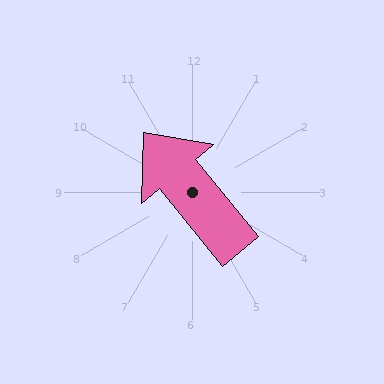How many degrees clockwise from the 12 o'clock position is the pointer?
Approximately 321 degrees.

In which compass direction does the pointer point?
Northwest.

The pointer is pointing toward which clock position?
Roughly 11 o'clock.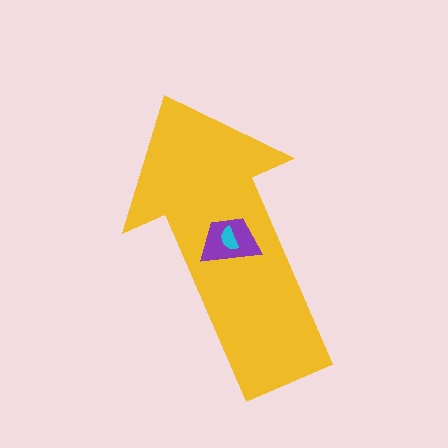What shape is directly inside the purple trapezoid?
The cyan semicircle.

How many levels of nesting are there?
3.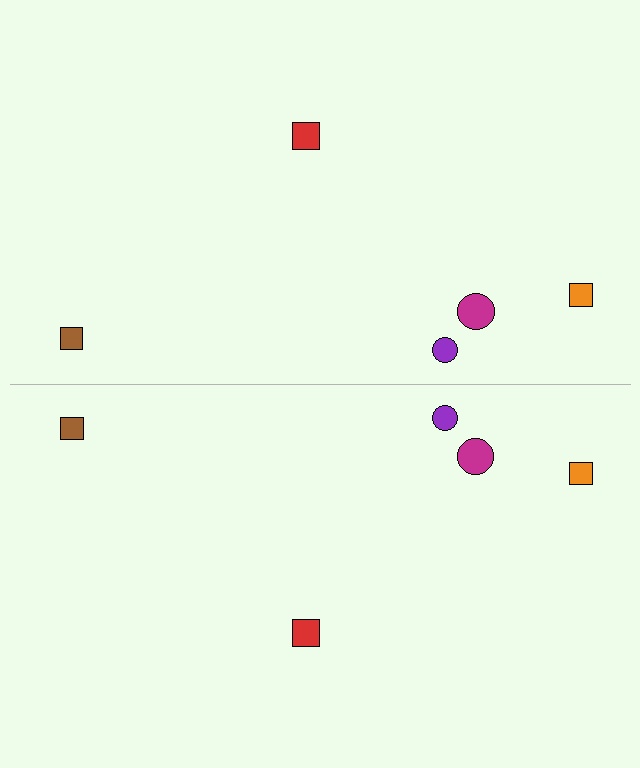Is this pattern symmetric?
Yes, this pattern has bilateral (reflection) symmetry.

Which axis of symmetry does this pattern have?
The pattern has a horizontal axis of symmetry running through the center of the image.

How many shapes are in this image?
There are 10 shapes in this image.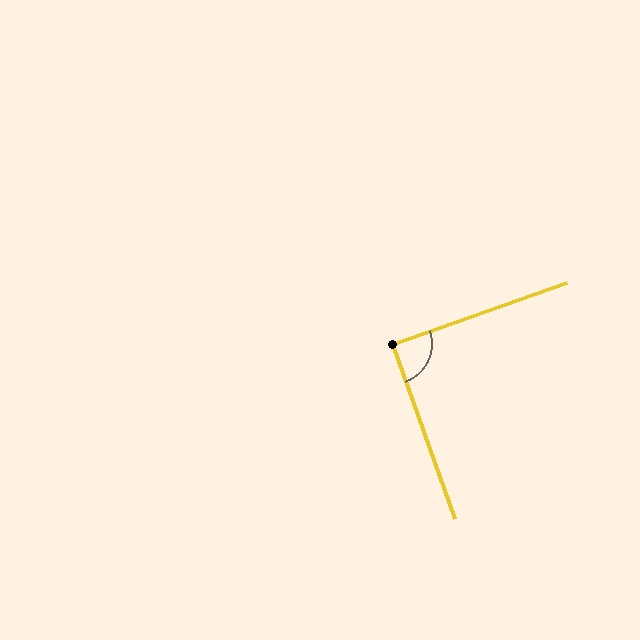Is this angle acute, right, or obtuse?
It is approximately a right angle.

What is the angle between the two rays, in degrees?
Approximately 90 degrees.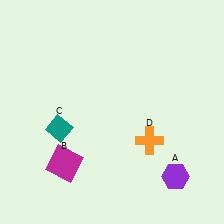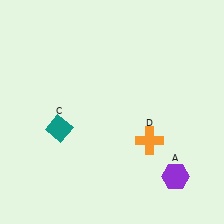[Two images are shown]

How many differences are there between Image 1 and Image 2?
There is 1 difference between the two images.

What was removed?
The magenta square (B) was removed in Image 2.